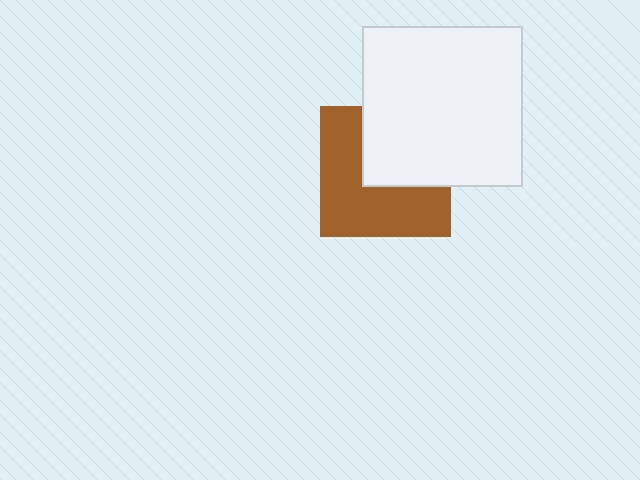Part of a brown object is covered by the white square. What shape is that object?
It is a square.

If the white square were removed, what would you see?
You would see the complete brown square.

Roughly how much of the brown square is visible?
About half of it is visible (roughly 58%).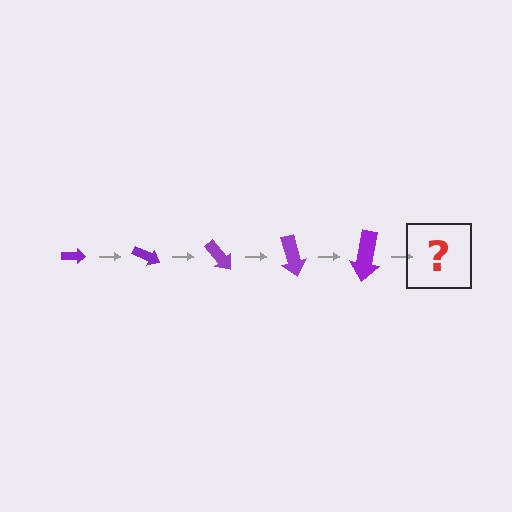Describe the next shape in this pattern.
It should be an arrow, larger than the previous one and rotated 125 degrees from the start.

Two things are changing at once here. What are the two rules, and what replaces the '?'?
The two rules are that the arrow grows larger each step and it rotates 25 degrees each step. The '?' should be an arrow, larger than the previous one and rotated 125 degrees from the start.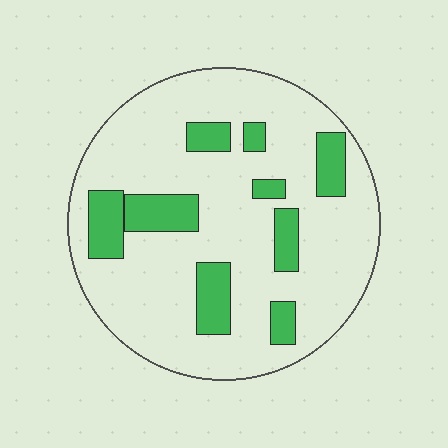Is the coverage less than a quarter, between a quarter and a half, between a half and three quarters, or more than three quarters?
Less than a quarter.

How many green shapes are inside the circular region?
9.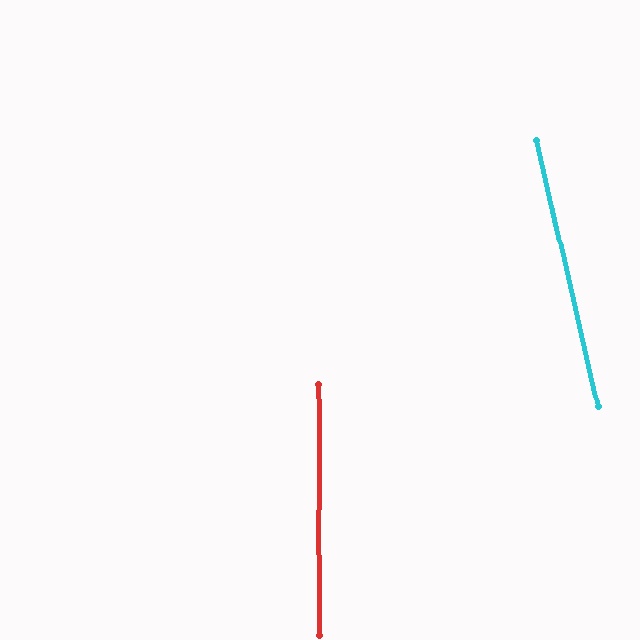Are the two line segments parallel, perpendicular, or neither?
Neither parallel nor perpendicular — they differ by about 13°.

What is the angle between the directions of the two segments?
Approximately 13 degrees.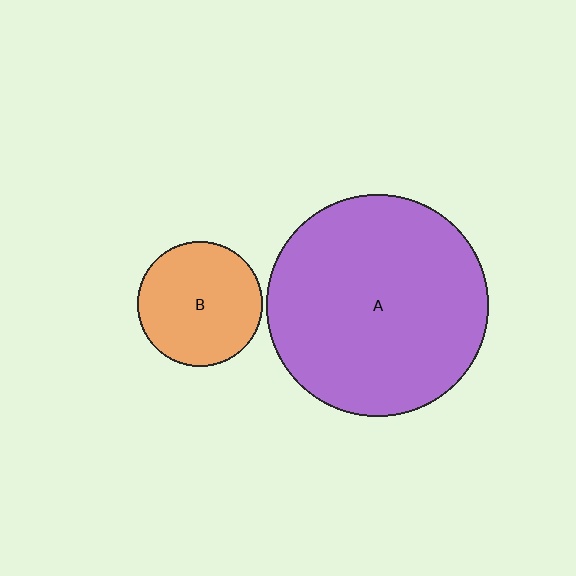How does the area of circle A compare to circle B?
Approximately 3.2 times.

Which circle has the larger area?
Circle A (purple).